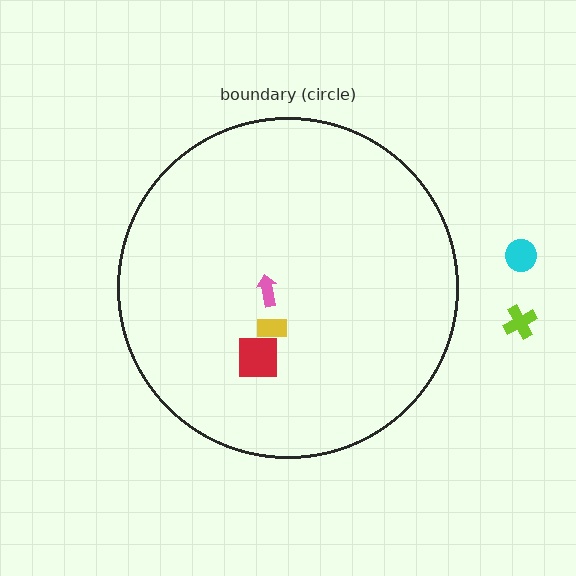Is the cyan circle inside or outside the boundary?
Outside.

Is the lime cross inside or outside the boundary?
Outside.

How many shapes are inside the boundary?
3 inside, 2 outside.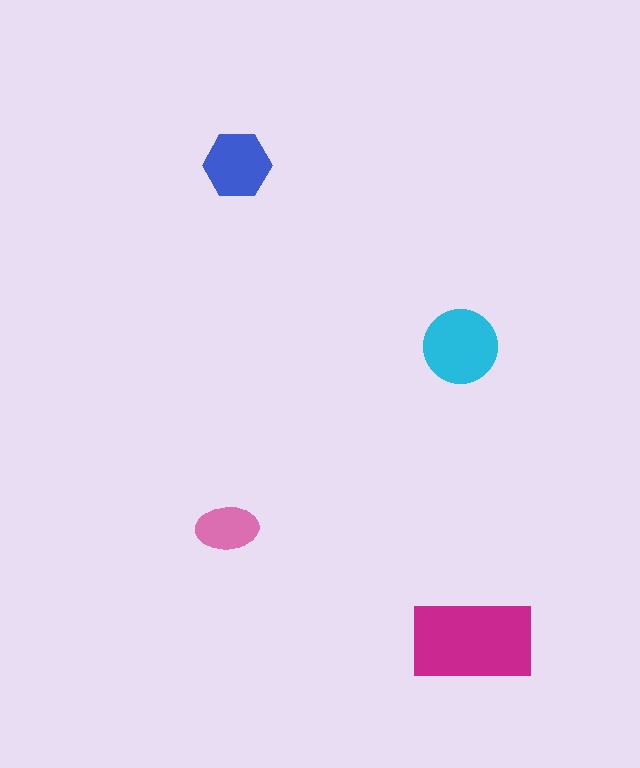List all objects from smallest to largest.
The pink ellipse, the blue hexagon, the cyan circle, the magenta rectangle.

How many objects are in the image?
There are 4 objects in the image.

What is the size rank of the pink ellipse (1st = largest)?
4th.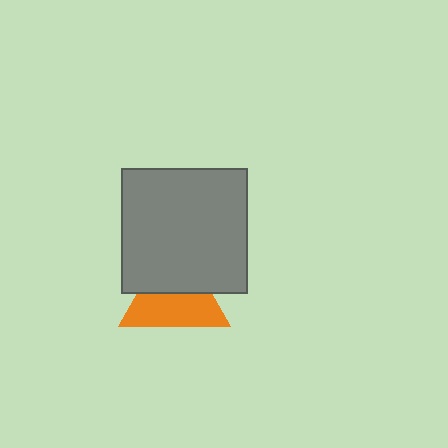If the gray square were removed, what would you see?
You would see the complete orange triangle.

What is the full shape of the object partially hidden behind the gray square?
The partially hidden object is an orange triangle.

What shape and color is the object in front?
The object in front is a gray square.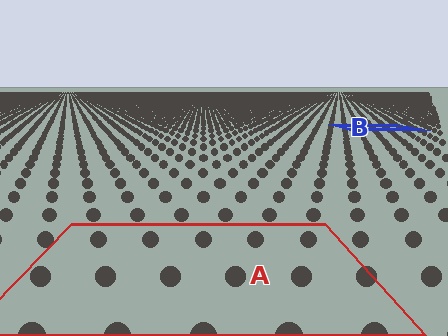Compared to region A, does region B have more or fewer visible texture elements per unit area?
Region B has more texture elements per unit area — they are packed more densely because it is farther away.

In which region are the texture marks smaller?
The texture marks are smaller in region B, because it is farther away.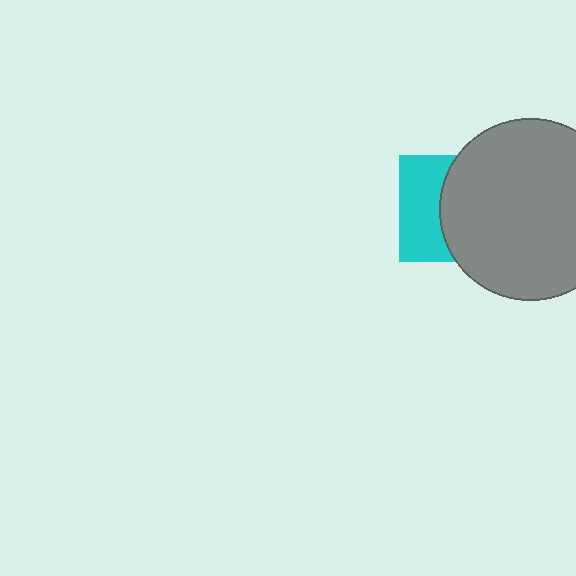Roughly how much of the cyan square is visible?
A small part of it is visible (roughly 43%).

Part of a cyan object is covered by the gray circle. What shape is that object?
It is a square.